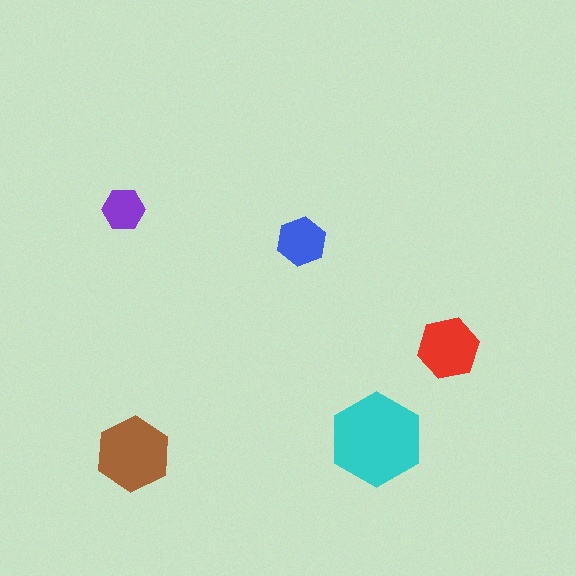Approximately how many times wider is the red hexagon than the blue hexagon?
About 1.5 times wider.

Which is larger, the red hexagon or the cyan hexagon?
The cyan one.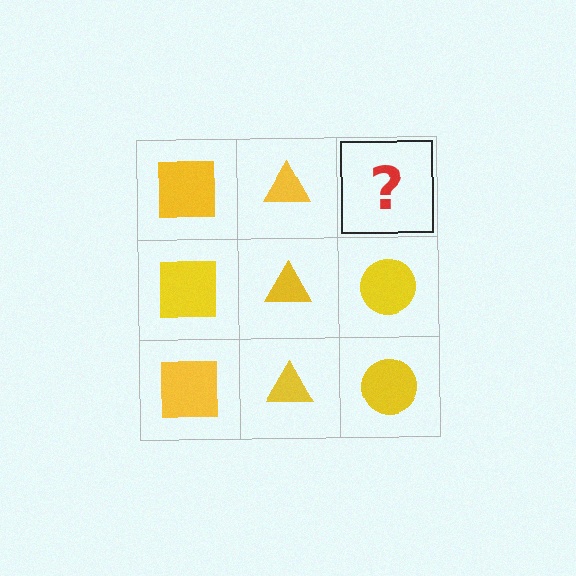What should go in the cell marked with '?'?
The missing cell should contain a yellow circle.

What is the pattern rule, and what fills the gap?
The rule is that each column has a consistent shape. The gap should be filled with a yellow circle.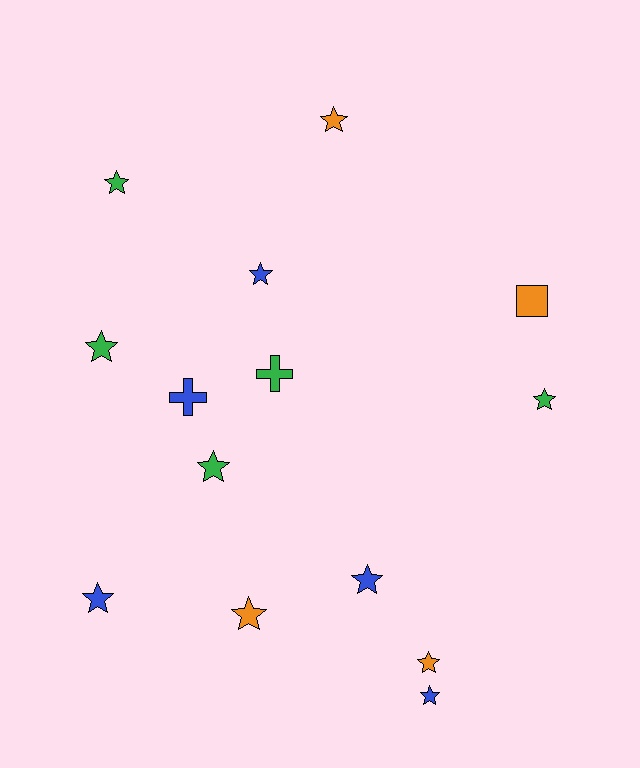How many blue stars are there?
There are 4 blue stars.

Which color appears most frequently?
Green, with 5 objects.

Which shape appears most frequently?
Star, with 11 objects.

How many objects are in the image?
There are 14 objects.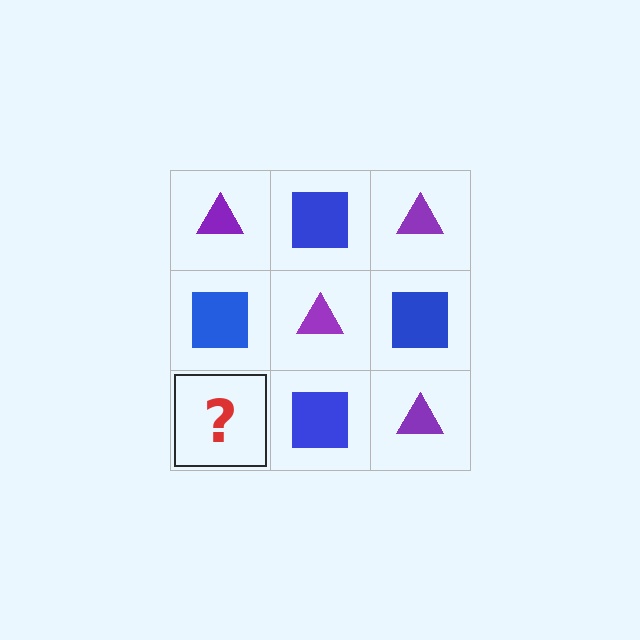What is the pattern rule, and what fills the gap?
The rule is that it alternates purple triangle and blue square in a checkerboard pattern. The gap should be filled with a purple triangle.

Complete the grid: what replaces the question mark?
The question mark should be replaced with a purple triangle.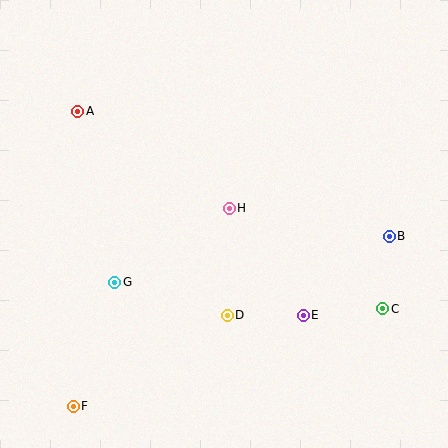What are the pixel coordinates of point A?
Point A is at (78, 111).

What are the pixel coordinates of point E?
Point E is at (303, 315).